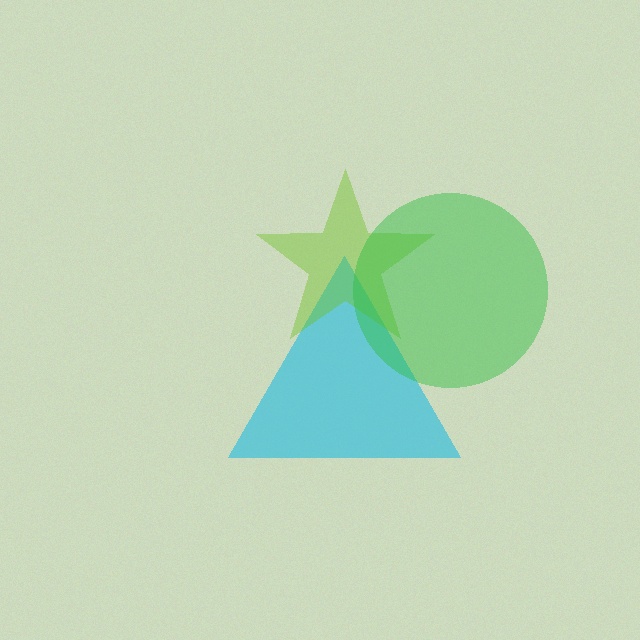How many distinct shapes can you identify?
There are 3 distinct shapes: a cyan triangle, a lime star, a green circle.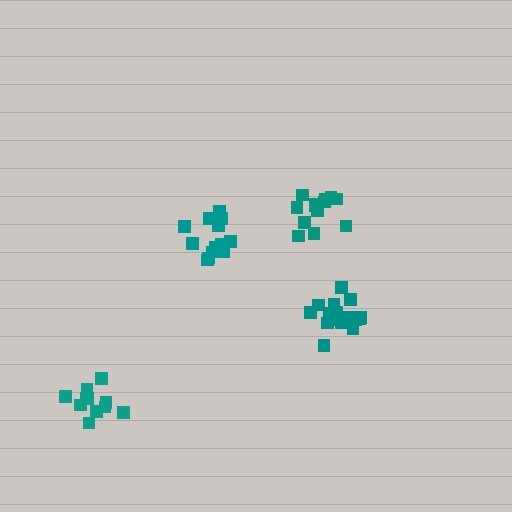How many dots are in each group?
Group 1: 14 dots, Group 2: 17 dots, Group 3: 13 dots, Group 4: 11 dots (55 total).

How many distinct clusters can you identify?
There are 4 distinct clusters.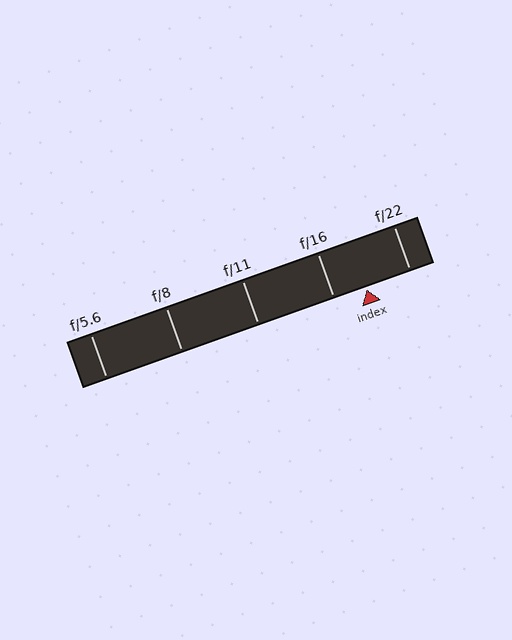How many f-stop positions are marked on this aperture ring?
There are 5 f-stop positions marked.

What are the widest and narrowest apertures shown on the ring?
The widest aperture shown is f/5.6 and the narrowest is f/22.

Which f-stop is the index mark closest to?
The index mark is closest to f/16.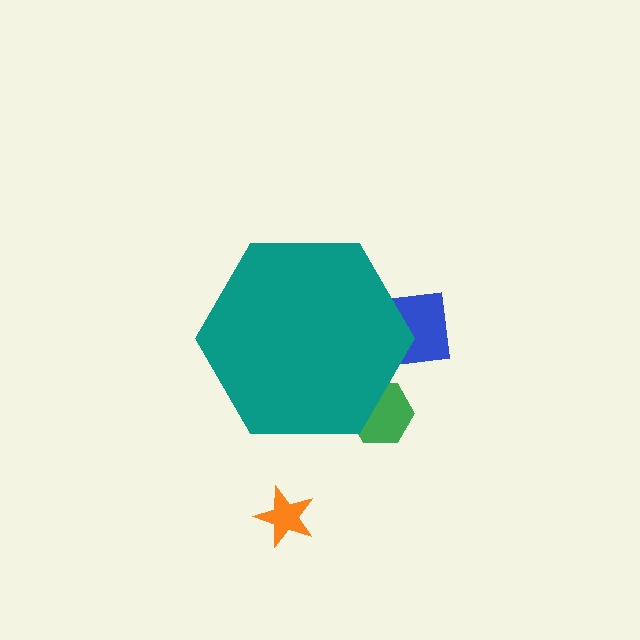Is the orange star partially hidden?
No, the orange star is fully visible.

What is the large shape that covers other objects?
A teal hexagon.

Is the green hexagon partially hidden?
Yes, the green hexagon is partially hidden behind the teal hexagon.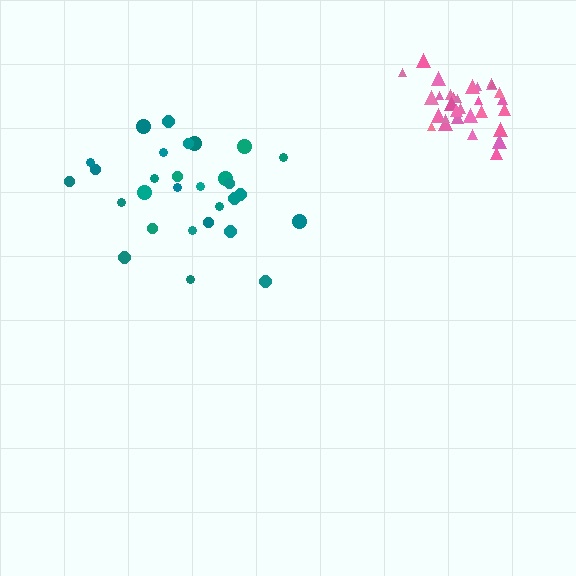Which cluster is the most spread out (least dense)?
Teal.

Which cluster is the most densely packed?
Pink.